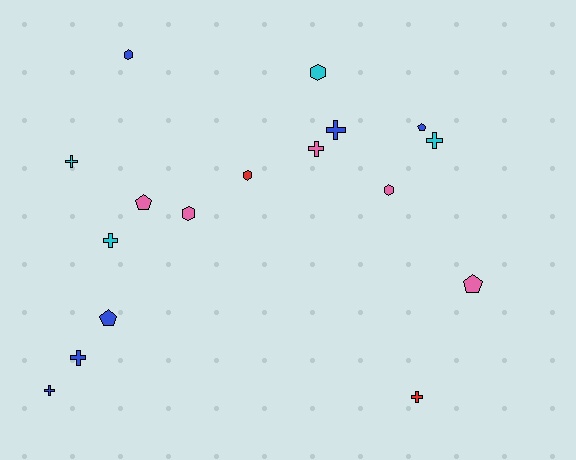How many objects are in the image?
There are 17 objects.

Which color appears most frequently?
Blue, with 6 objects.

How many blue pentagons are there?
There are 2 blue pentagons.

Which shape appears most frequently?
Cross, with 8 objects.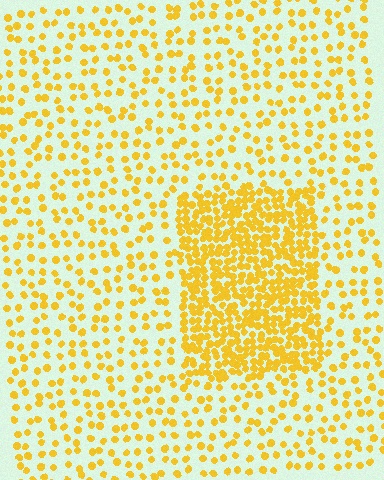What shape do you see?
I see a rectangle.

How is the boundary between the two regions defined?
The boundary is defined by a change in element density (approximately 2.8x ratio). All elements are the same color, size, and shape.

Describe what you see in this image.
The image contains small yellow elements arranged at two different densities. A rectangle-shaped region is visible where the elements are more densely packed than the surrounding area.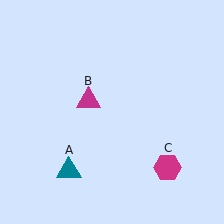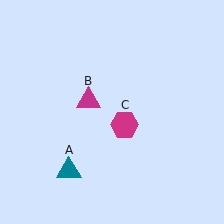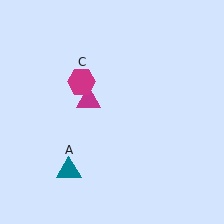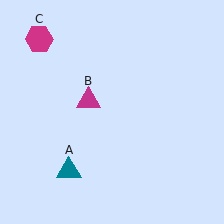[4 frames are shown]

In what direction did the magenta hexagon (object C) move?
The magenta hexagon (object C) moved up and to the left.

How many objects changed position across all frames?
1 object changed position: magenta hexagon (object C).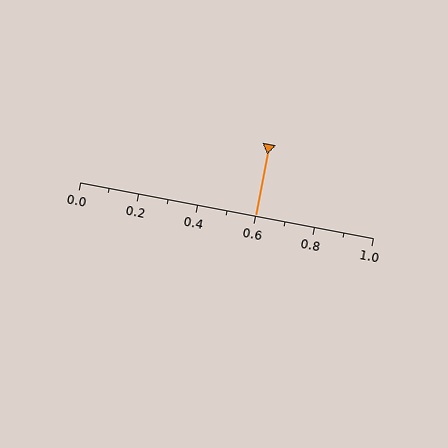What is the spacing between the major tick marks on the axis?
The major ticks are spaced 0.2 apart.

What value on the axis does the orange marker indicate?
The marker indicates approximately 0.6.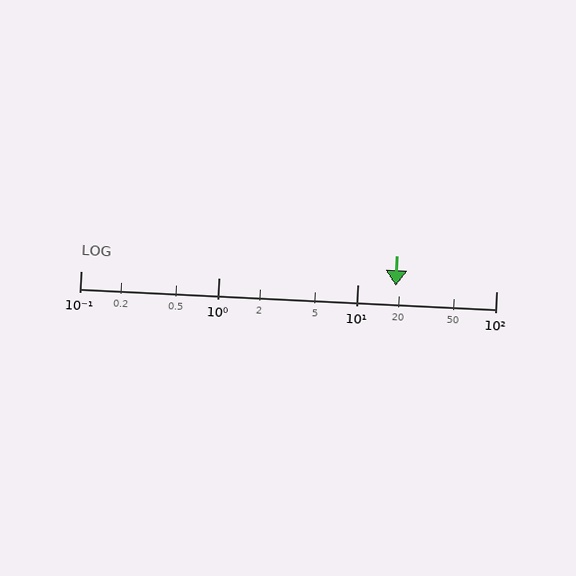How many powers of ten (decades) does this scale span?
The scale spans 3 decades, from 0.1 to 100.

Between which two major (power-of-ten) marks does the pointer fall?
The pointer is between 10 and 100.